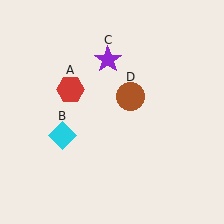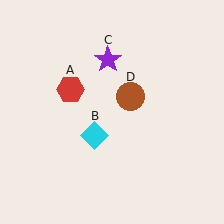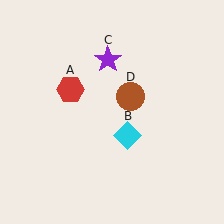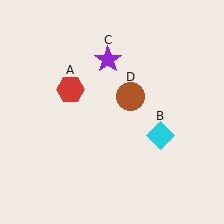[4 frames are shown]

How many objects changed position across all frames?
1 object changed position: cyan diamond (object B).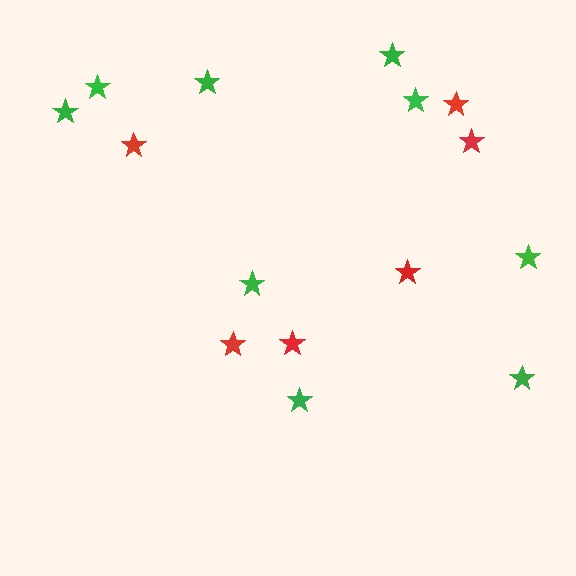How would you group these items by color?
There are 2 groups: one group of red stars (6) and one group of green stars (9).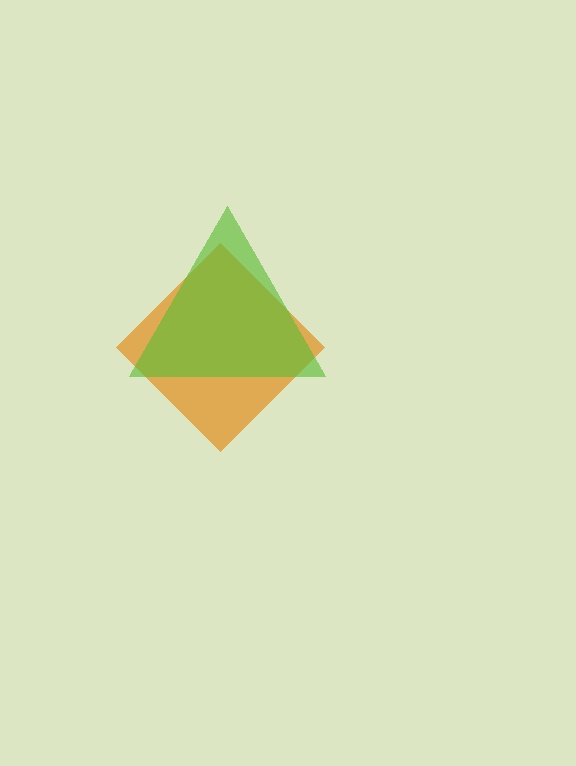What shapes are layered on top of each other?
The layered shapes are: an orange diamond, a lime triangle.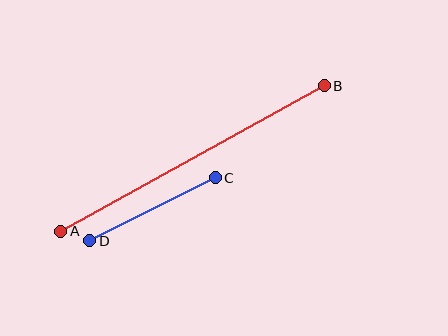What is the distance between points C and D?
The distance is approximately 140 pixels.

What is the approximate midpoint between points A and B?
The midpoint is at approximately (193, 159) pixels.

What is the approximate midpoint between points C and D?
The midpoint is at approximately (152, 209) pixels.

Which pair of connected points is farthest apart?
Points A and B are farthest apart.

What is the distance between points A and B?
The distance is approximately 301 pixels.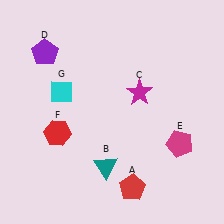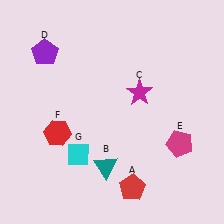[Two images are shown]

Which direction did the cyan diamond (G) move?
The cyan diamond (G) moved down.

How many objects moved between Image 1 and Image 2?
1 object moved between the two images.